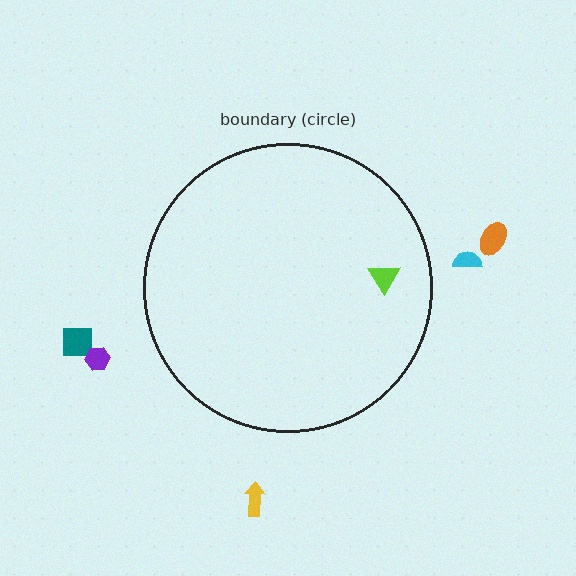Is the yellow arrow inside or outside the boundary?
Outside.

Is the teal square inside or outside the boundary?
Outside.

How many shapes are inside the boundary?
1 inside, 5 outside.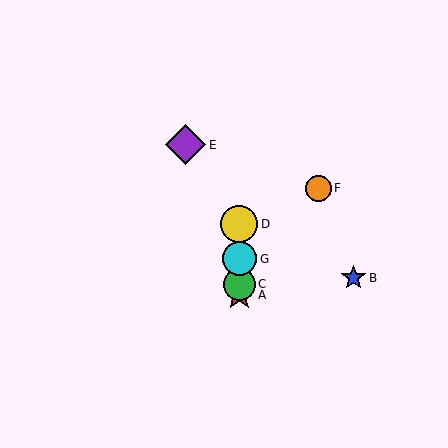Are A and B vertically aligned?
No, A is at x≈239 and B is at x≈353.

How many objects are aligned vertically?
4 objects (A, C, D, G) are aligned vertically.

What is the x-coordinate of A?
Object A is at x≈239.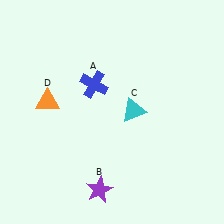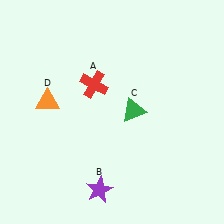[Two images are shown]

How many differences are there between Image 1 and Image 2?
There are 2 differences between the two images.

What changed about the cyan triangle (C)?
In Image 1, C is cyan. In Image 2, it changed to green.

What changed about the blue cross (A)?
In Image 1, A is blue. In Image 2, it changed to red.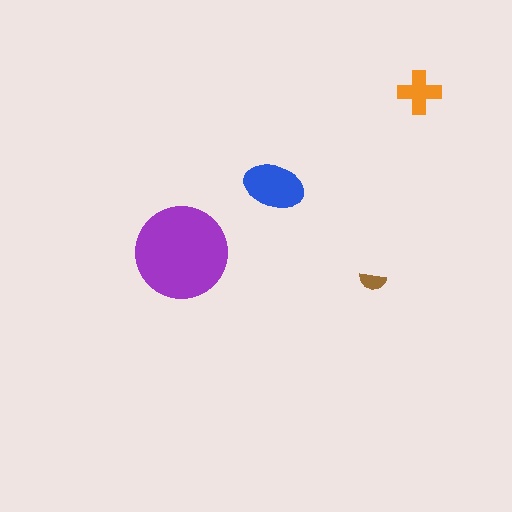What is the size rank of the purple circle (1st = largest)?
1st.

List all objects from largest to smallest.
The purple circle, the blue ellipse, the orange cross, the brown semicircle.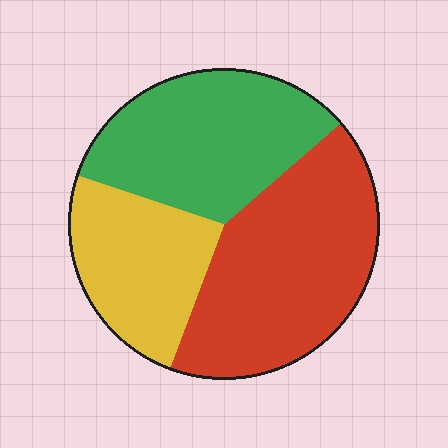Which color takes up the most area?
Red, at roughly 40%.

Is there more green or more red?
Red.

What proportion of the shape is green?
Green takes up about one third (1/3) of the shape.